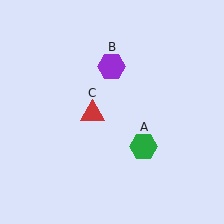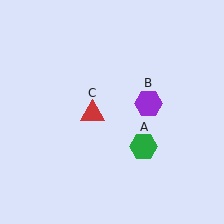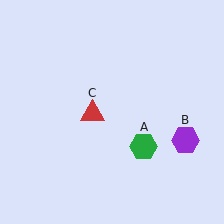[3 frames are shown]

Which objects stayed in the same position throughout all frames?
Green hexagon (object A) and red triangle (object C) remained stationary.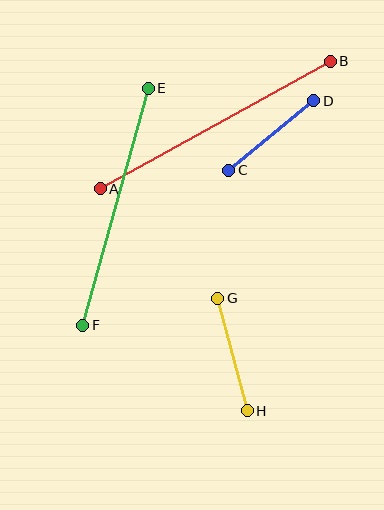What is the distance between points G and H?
The distance is approximately 116 pixels.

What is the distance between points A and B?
The distance is approximately 263 pixels.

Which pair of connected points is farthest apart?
Points A and B are farthest apart.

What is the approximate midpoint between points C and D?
The midpoint is at approximately (271, 136) pixels.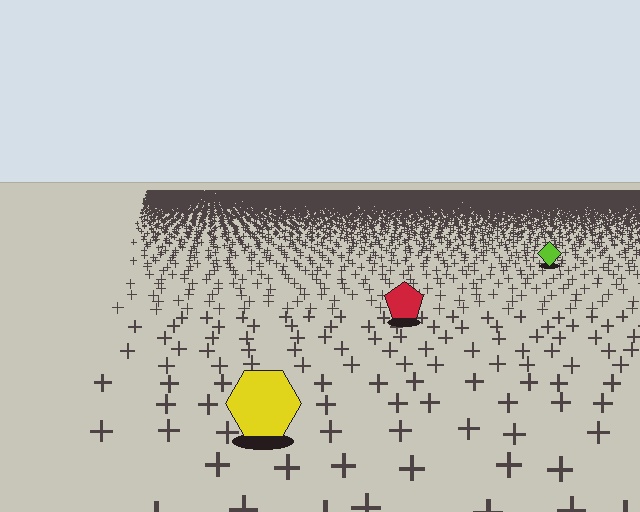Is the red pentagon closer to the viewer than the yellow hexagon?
No. The yellow hexagon is closer — you can tell from the texture gradient: the ground texture is coarser near it.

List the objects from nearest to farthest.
From nearest to farthest: the yellow hexagon, the red pentagon, the lime diamond.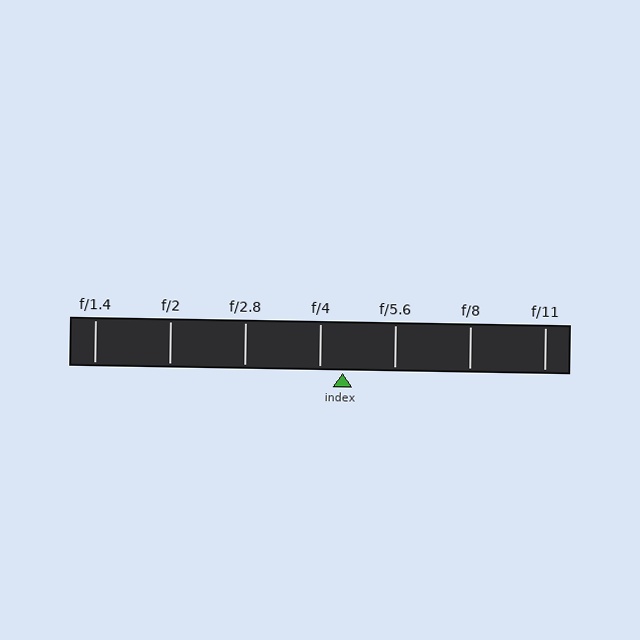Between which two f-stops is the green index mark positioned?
The index mark is between f/4 and f/5.6.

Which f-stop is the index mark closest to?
The index mark is closest to f/4.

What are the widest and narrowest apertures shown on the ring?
The widest aperture shown is f/1.4 and the narrowest is f/11.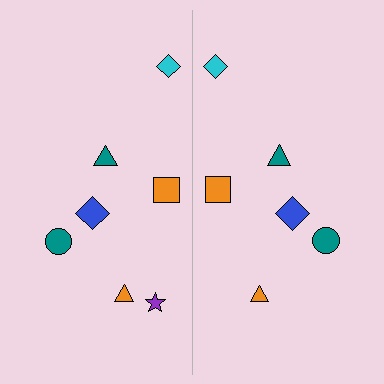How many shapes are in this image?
There are 13 shapes in this image.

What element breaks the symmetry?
A purple star is missing from the right side.